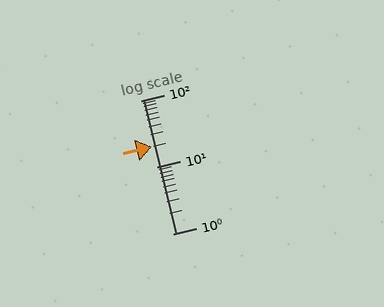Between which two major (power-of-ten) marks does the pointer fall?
The pointer is between 10 and 100.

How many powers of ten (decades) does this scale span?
The scale spans 2 decades, from 1 to 100.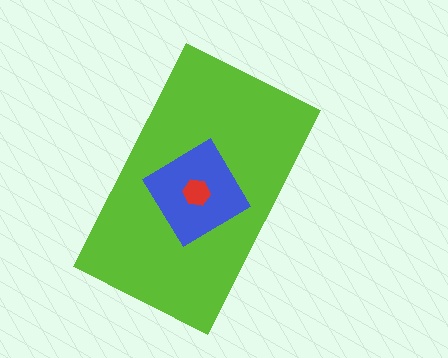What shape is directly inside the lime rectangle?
The blue diamond.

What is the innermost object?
The red hexagon.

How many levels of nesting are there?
3.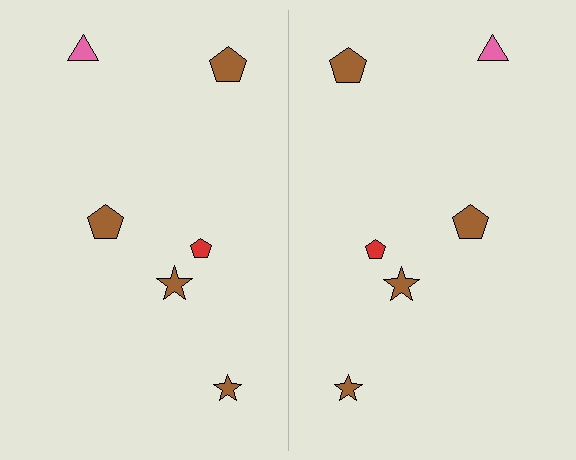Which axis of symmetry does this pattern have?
The pattern has a vertical axis of symmetry running through the center of the image.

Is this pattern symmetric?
Yes, this pattern has bilateral (reflection) symmetry.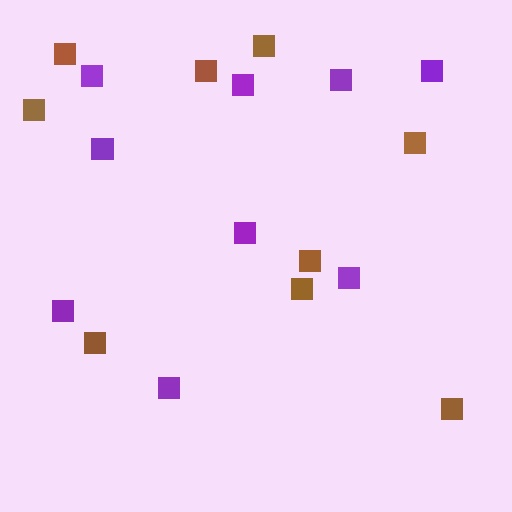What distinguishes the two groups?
There are 2 groups: one group of purple squares (9) and one group of brown squares (9).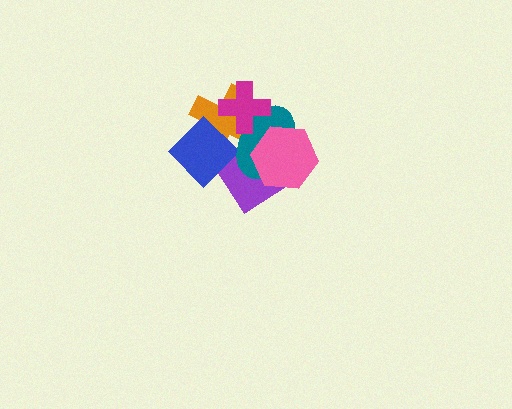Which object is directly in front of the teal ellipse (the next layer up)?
The magenta cross is directly in front of the teal ellipse.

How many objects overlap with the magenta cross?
2 objects overlap with the magenta cross.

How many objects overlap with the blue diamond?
3 objects overlap with the blue diamond.